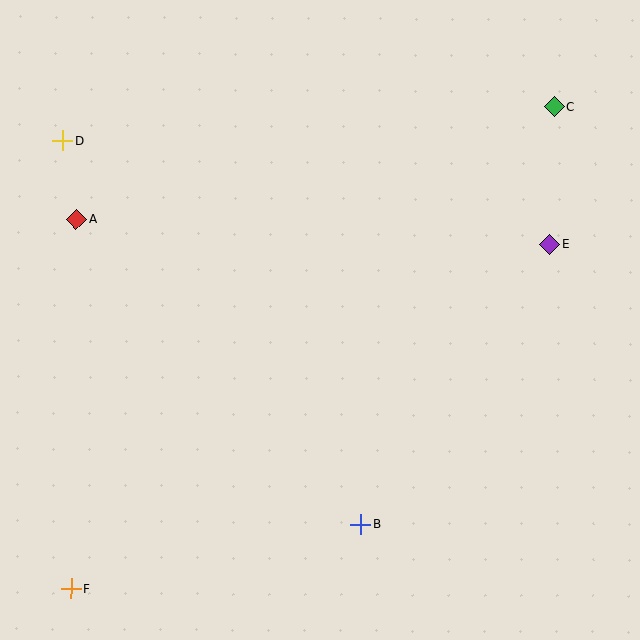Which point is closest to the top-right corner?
Point C is closest to the top-right corner.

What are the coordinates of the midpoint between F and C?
The midpoint between F and C is at (313, 348).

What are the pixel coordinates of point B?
Point B is at (360, 525).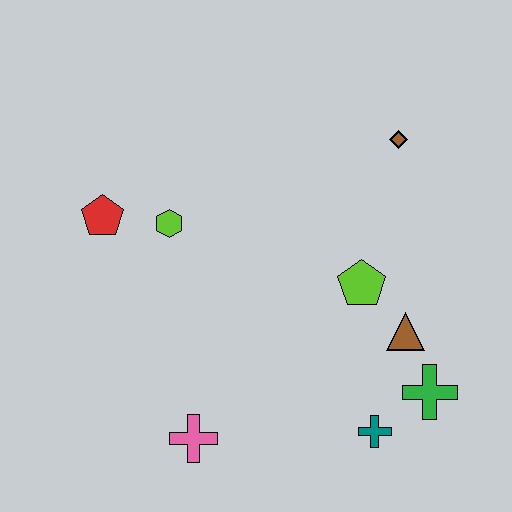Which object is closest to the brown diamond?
The lime pentagon is closest to the brown diamond.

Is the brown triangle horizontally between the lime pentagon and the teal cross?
No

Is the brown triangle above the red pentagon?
No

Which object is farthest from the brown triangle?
The red pentagon is farthest from the brown triangle.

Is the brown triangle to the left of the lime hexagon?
No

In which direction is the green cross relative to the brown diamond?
The green cross is below the brown diamond.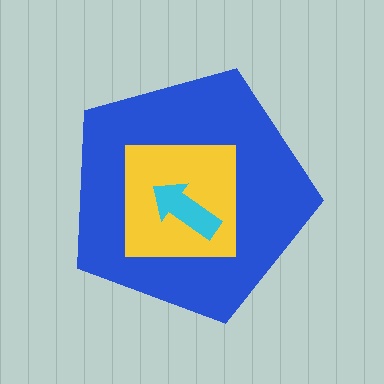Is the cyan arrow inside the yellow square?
Yes.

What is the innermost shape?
The cyan arrow.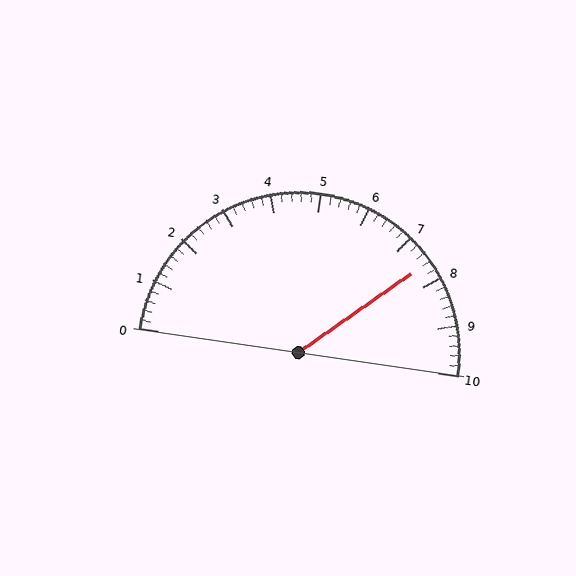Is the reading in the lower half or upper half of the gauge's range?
The reading is in the upper half of the range (0 to 10).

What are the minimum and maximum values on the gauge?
The gauge ranges from 0 to 10.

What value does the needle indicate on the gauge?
The needle indicates approximately 7.6.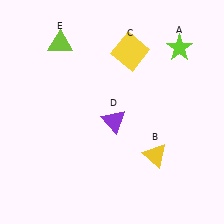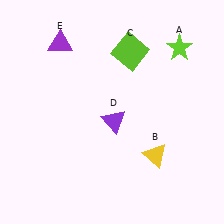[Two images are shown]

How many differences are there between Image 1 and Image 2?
There are 2 differences between the two images.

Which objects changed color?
C changed from yellow to lime. E changed from lime to purple.